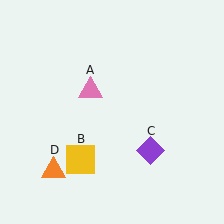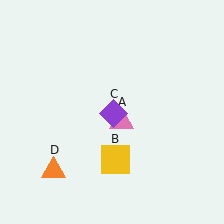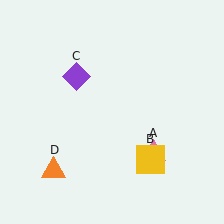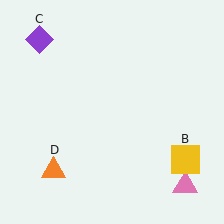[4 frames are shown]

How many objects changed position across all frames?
3 objects changed position: pink triangle (object A), yellow square (object B), purple diamond (object C).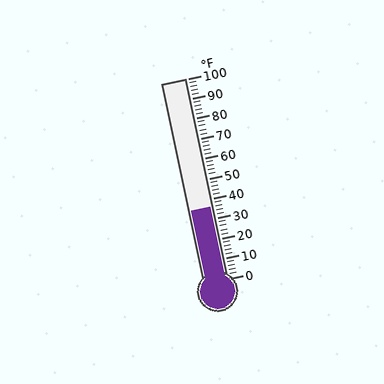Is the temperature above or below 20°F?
The temperature is above 20°F.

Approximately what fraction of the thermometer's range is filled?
The thermometer is filled to approximately 35% of its range.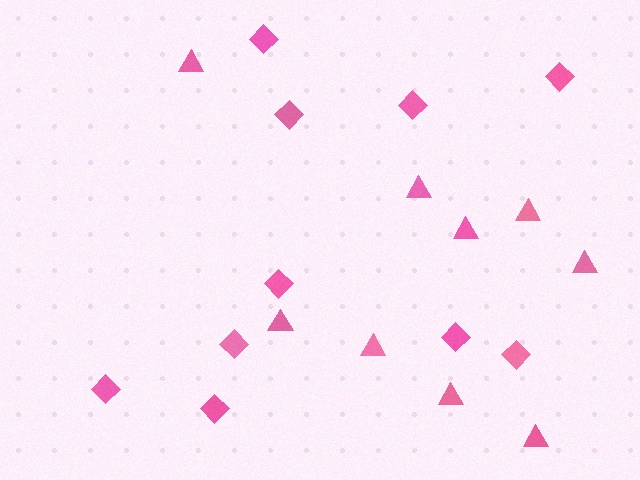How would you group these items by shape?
There are 2 groups: one group of diamonds (10) and one group of triangles (9).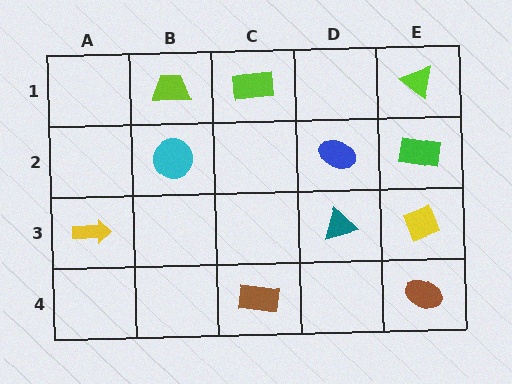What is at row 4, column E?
A brown ellipse.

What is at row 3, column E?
A yellow diamond.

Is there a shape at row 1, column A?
No, that cell is empty.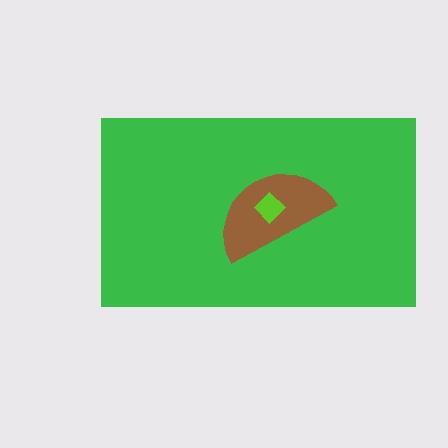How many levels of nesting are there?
3.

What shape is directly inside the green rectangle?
The brown semicircle.